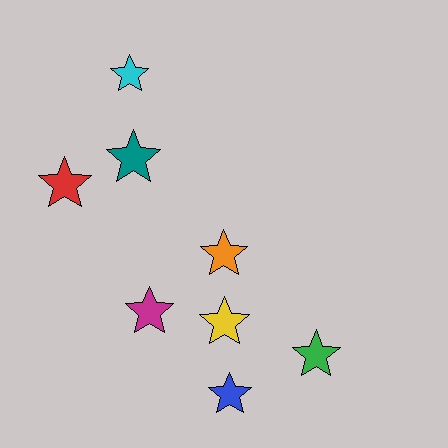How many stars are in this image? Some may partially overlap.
There are 8 stars.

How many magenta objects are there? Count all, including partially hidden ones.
There is 1 magenta object.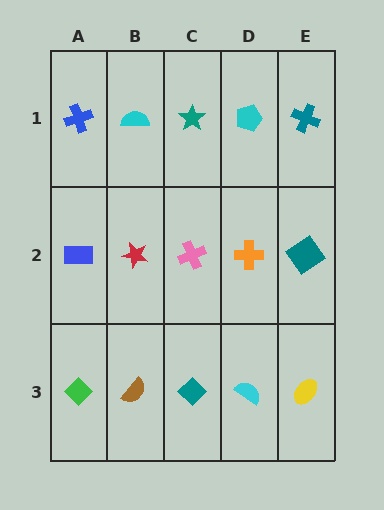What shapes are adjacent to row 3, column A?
A blue rectangle (row 2, column A), a brown semicircle (row 3, column B).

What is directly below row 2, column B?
A brown semicircle.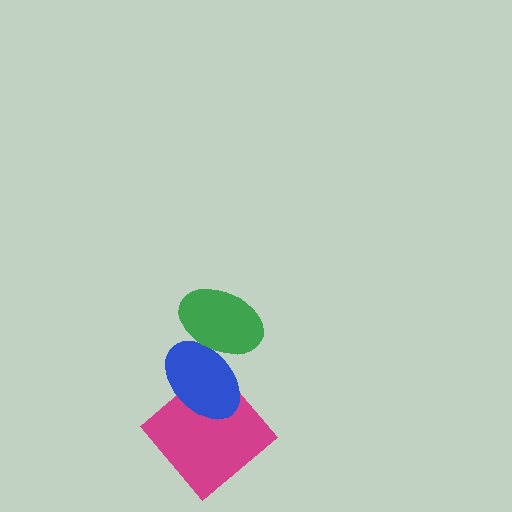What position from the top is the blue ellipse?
The blue ellipse is 2nd from the top.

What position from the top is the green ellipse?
The green ellipse is 1st from the top.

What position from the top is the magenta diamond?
The magenta diamond is 3rd from the top.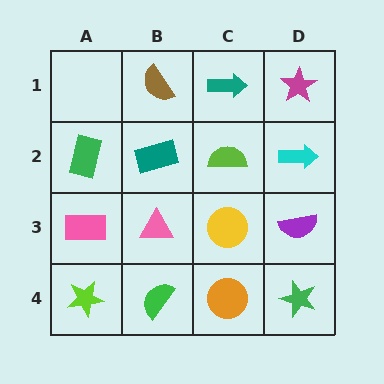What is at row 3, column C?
A yellow circle.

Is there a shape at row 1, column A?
No, that cell is empty.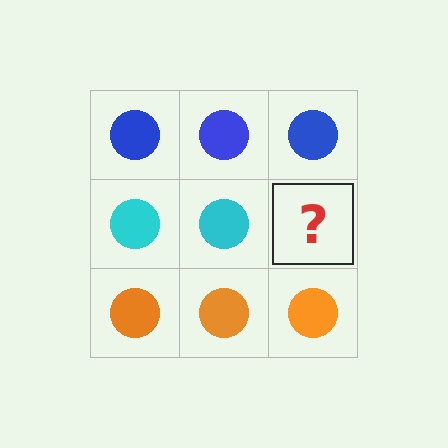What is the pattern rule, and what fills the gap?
The rule is that each row has a consistent color. The gap should be filled with a cyan circle.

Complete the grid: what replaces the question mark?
The question mark should be replaced with a cyan circle.